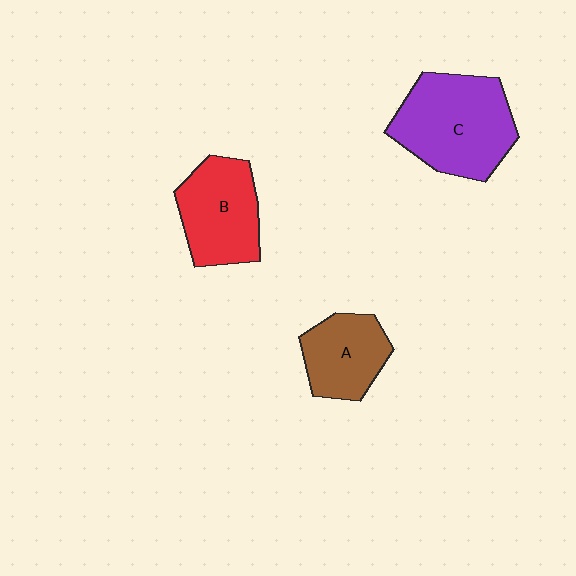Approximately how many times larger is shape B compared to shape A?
Approximately 1.2 times.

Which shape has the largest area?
Shape C (purple).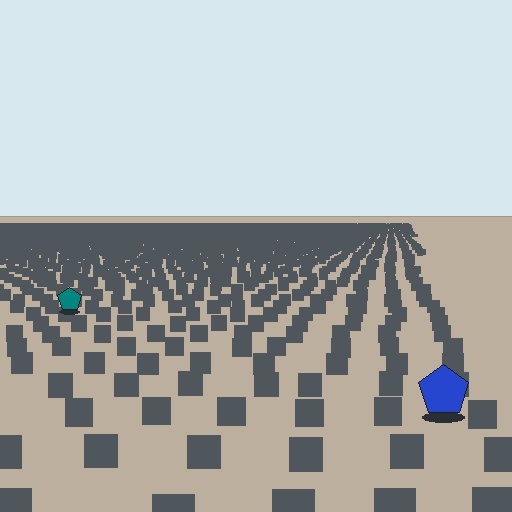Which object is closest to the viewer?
The blue pentagon is closest. The texture marks near it are larger and more spread out.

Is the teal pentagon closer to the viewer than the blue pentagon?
No. The blue pentagon is closer — you can tell from the texture gradient: the ground texture is coarser near it.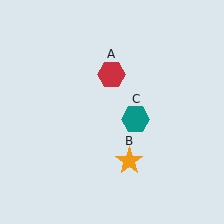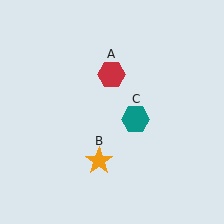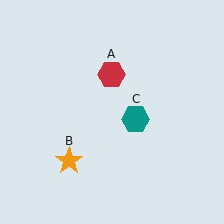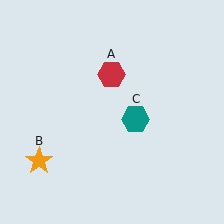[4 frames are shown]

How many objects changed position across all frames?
1 object changed position: orange star (object B).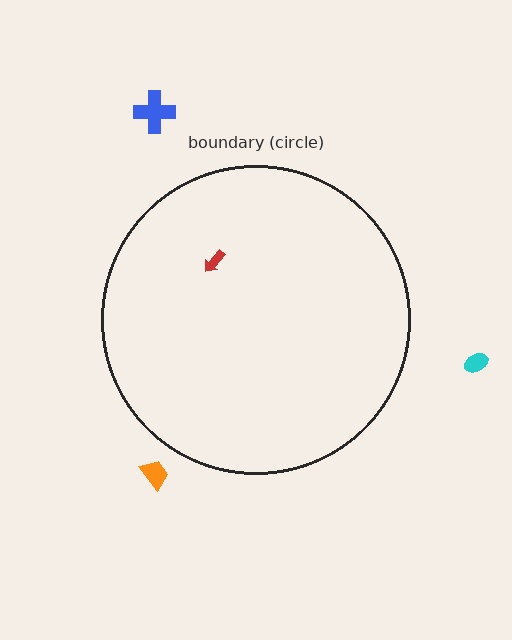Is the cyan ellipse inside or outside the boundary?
Outside.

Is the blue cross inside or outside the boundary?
Outside.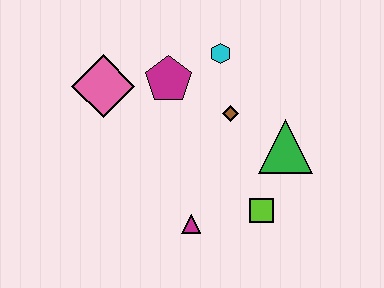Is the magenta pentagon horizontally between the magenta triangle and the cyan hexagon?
No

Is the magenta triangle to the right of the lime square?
No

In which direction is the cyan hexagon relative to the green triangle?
The cyan hexagon is above the green triangle.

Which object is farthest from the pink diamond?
The lime square is farthest from the pink diamond.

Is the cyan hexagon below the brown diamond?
No